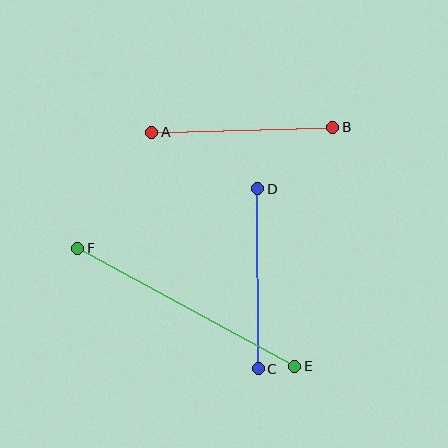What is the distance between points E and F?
The distance is approximately 247 pixels.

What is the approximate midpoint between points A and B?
The midpoint is at approximately (242, 130) pixels.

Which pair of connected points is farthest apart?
Points E and F are farthest apart.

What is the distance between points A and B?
The distance is approximately 181 pixels.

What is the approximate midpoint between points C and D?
The midpoint is at approximately (258, 279) pixels.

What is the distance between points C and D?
The distance is approximately 180 pixels.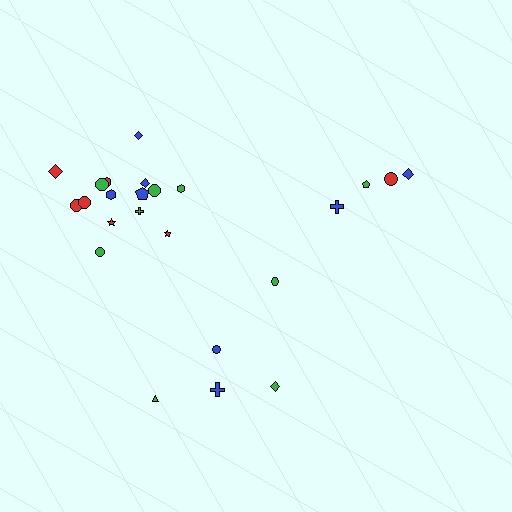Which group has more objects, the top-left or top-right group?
The top-left group.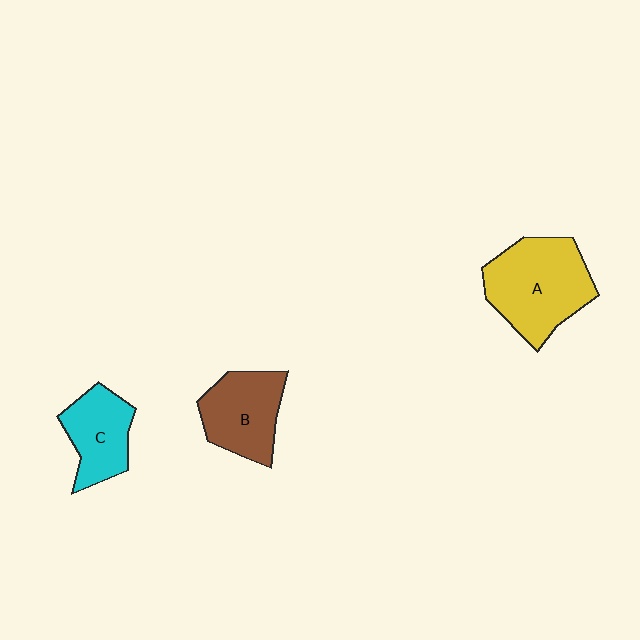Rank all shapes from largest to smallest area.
From largest to smallest: A (yellow), B (brown), C (cyan).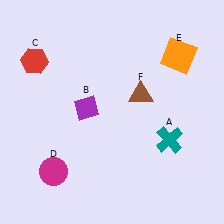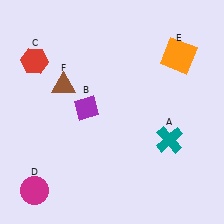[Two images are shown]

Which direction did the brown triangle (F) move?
The brown triangle (F) moved left.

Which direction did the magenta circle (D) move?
The magenta circle (D) moved left.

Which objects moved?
The objects that moved are: the magenta circle (D), the brown triangle (F).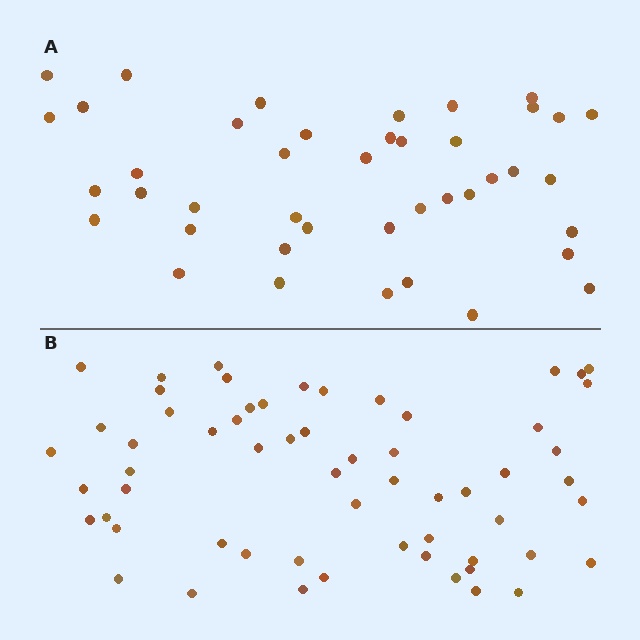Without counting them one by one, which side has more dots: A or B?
Region B (the bottom region) has more dots.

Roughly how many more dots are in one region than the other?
Region B has approximately 20 more dots than region A.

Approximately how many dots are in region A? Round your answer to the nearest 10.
About 40 dots. (The exact count is 42, which rounds to 40.)